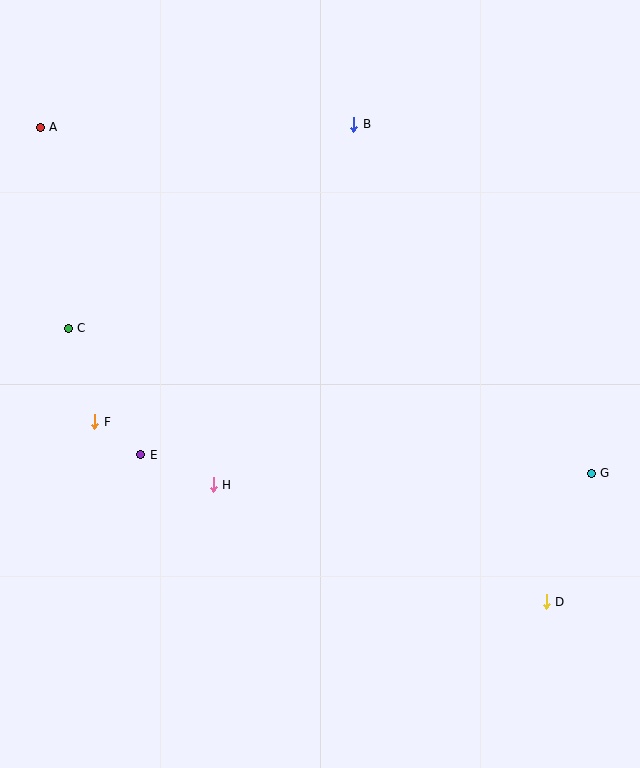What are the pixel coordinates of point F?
Point F is at (95, 422).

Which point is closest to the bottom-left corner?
Point E is closest to the bottom-left corner.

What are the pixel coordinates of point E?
Point E is at (141, 455).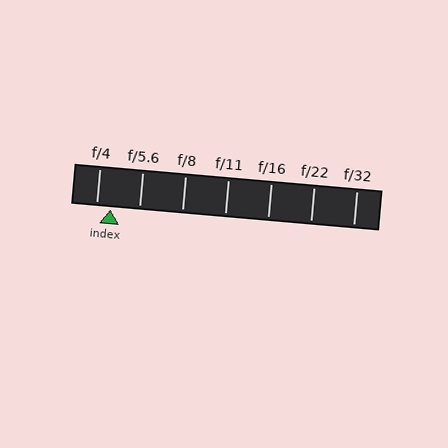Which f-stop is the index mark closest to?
The index mark is closest to f/4.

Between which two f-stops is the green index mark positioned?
The index mark is between f/4 and f/5.6.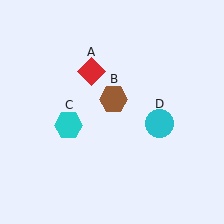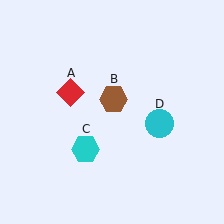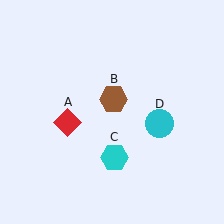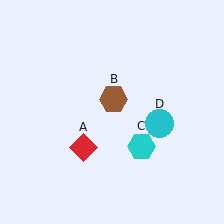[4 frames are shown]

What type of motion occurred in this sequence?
The red diamond (object A), cyan hexagon (object C) rotated counterclockwise around the center of the scene.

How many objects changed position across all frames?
2 objects changed position: red diamond (object A), cyan hexagon (object C).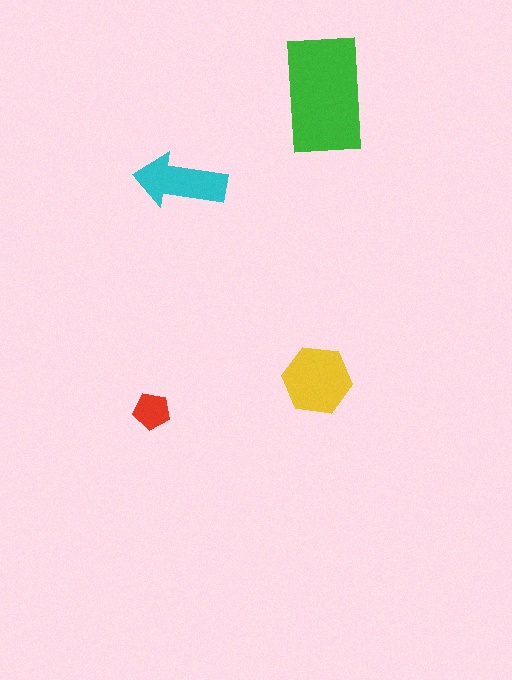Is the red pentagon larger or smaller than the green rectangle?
Smaller.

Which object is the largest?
The green rectangle.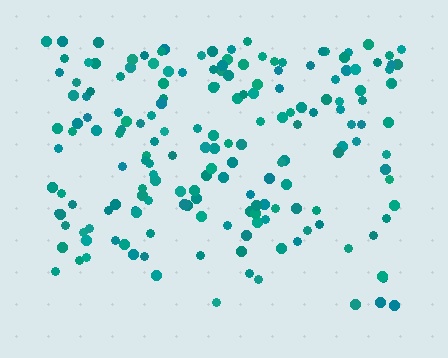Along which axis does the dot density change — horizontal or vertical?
Vertical.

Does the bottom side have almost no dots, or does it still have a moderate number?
Still a moderate number, just noticeably fewer than the top.